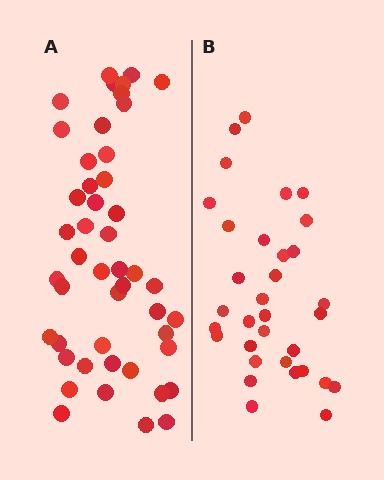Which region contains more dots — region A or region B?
Region A (the left region) has more dots.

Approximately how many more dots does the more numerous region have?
Region A has approximately 15 more dots than region B.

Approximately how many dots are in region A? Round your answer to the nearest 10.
About 50 dots. (The exact count is 47, which rounds to 50.)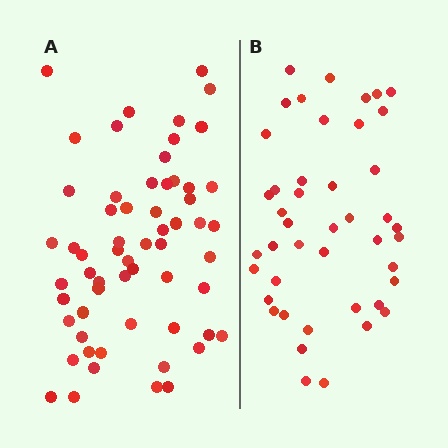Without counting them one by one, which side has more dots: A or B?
Region A (the left region) has more dots.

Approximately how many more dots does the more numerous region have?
Region A has approximately 15 more dots than region B.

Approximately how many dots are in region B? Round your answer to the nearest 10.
About 40 dots. (The exact count is 44, which rounds to 40.)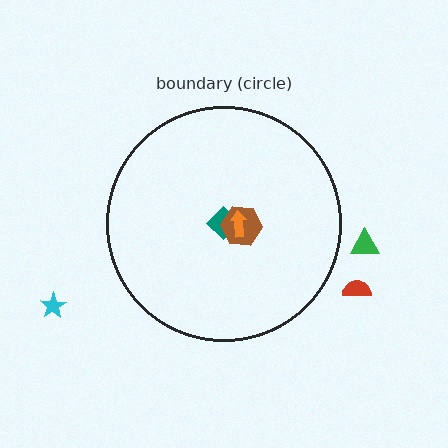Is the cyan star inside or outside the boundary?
Outside.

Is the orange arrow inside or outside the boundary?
Inside.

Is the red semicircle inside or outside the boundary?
Outside.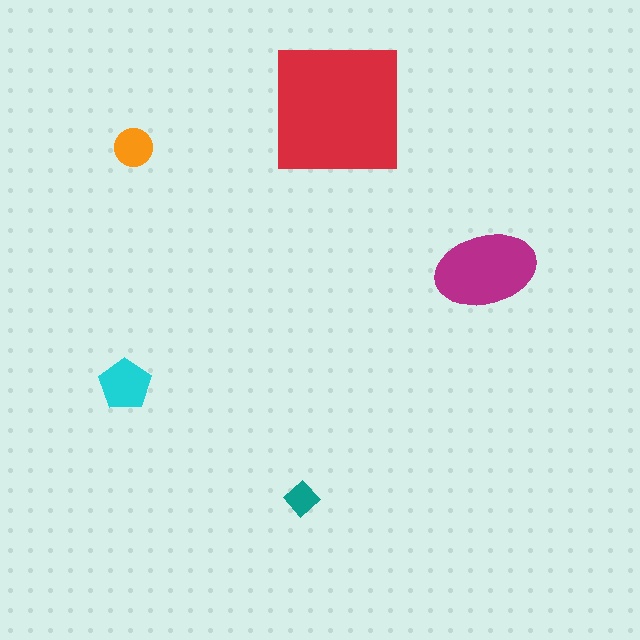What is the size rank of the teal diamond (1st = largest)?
5th.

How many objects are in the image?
There are 5 objects in the image.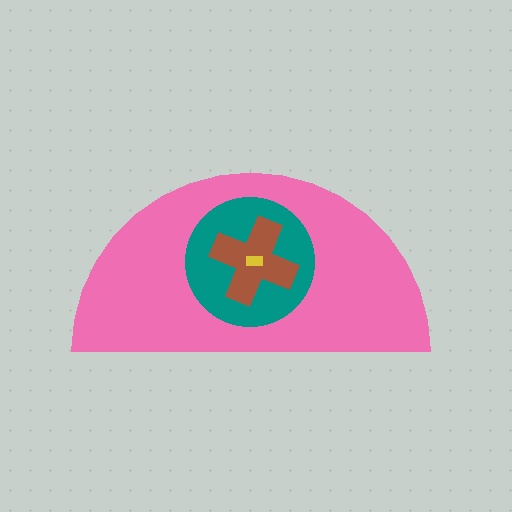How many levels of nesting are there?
4.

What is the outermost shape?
The pink semicircle.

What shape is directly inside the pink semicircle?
The teal circle.